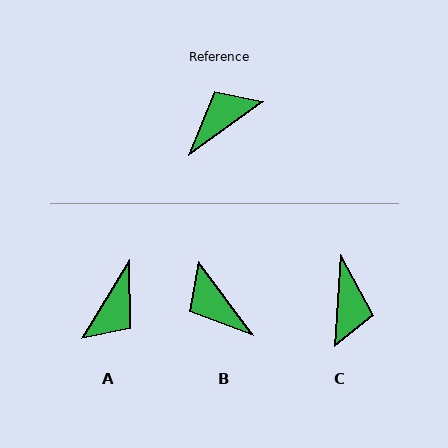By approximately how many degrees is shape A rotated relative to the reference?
Approximately 157 degrees clockwise.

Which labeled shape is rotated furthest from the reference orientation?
A, about 157 degrees away.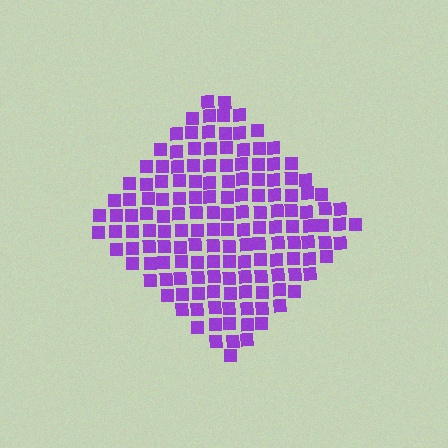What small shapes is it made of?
It is made of small squares.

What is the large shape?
The large shape is a diamond.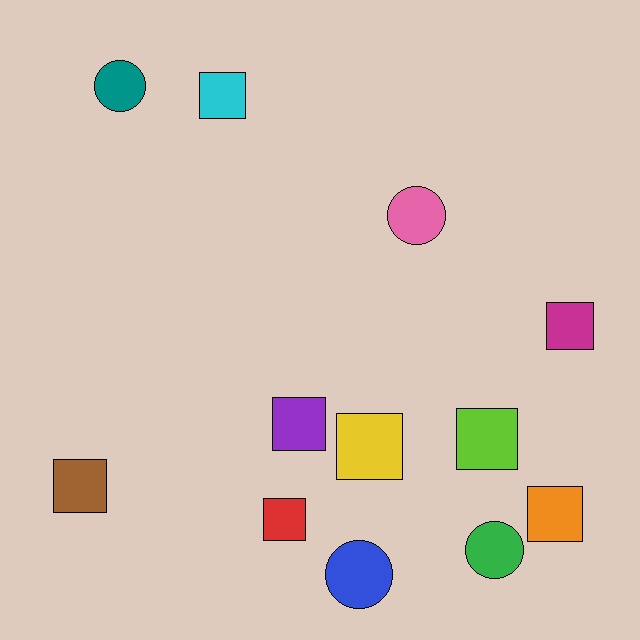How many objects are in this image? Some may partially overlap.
There are 12 objects.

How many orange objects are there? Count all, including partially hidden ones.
There is 1 orange object.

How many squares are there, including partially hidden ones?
There are 8 squares.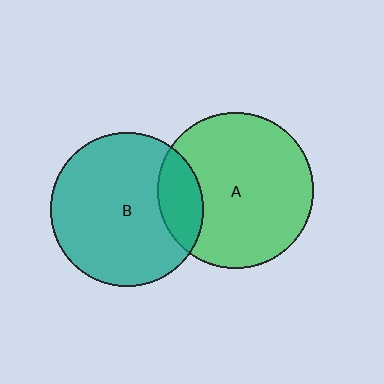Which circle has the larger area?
Circle A (green).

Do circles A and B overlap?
Yes.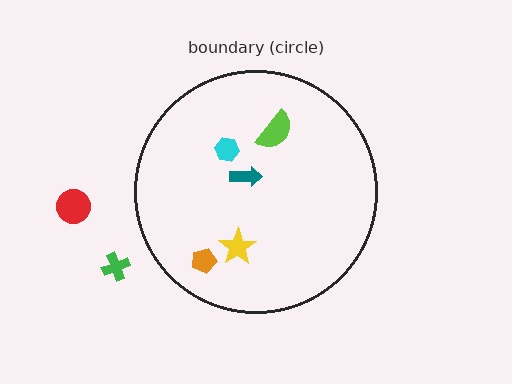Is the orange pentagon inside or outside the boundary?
Inside.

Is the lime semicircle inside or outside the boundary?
Inside.